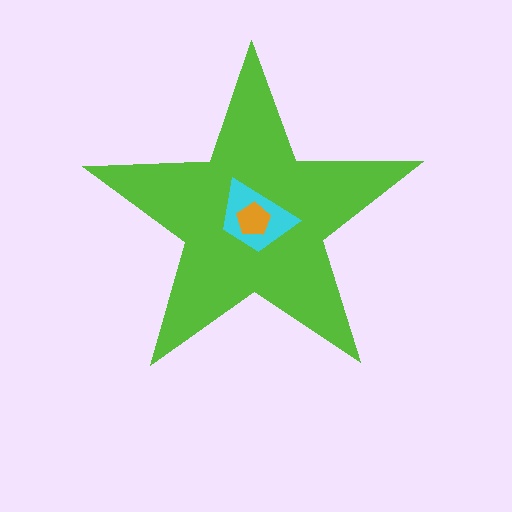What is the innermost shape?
The orange pentagon.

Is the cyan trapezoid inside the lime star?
Yes.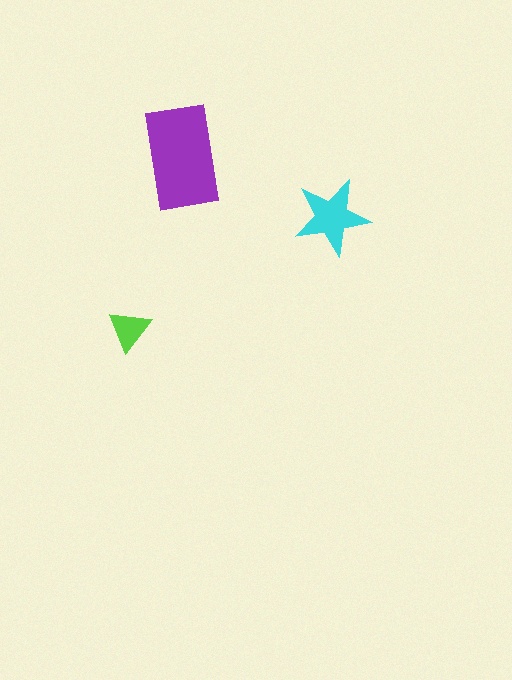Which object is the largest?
The purple rectangle.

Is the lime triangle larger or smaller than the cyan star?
Smaller.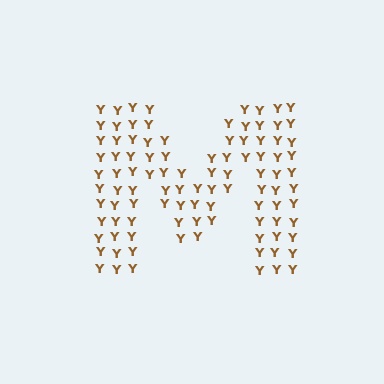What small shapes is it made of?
It is made of small letter Y's.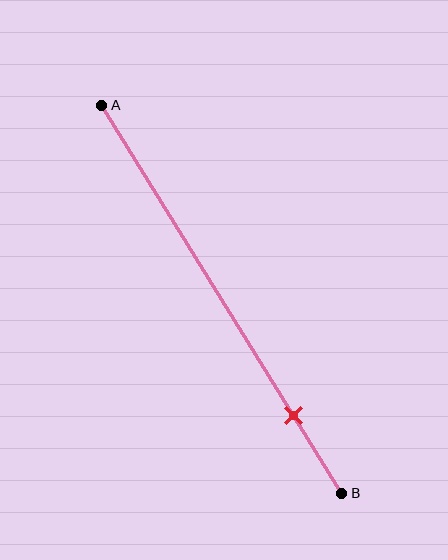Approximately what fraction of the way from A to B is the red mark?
The red mark is approximately 80% of the way from A to B.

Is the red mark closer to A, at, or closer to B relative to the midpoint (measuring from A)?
The red mark is closer to point B than the midpoint of segment AB.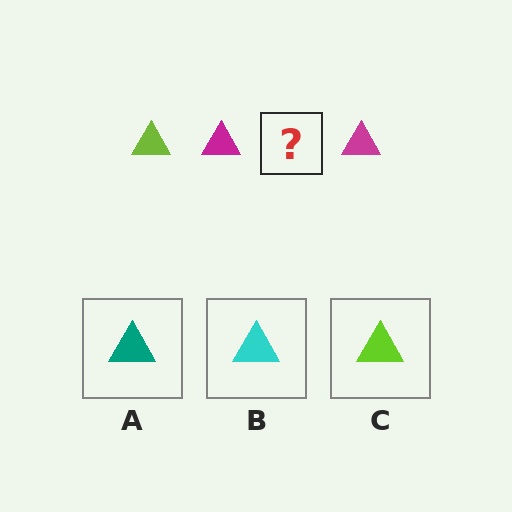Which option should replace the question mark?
Option C.